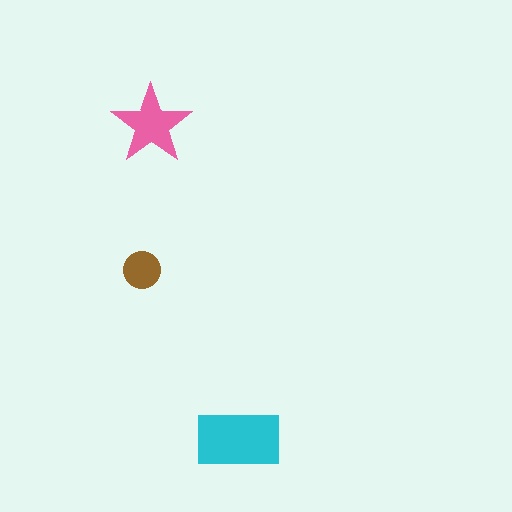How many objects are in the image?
There are 3 objects in the image.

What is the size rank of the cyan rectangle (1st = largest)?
1st.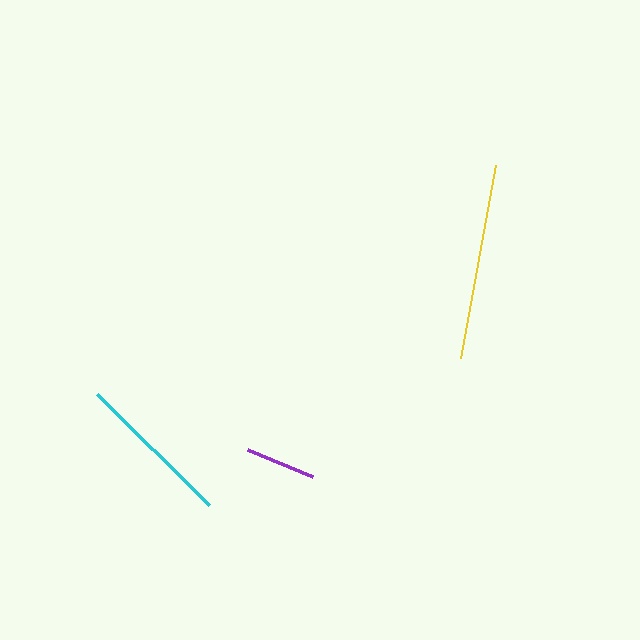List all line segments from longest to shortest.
From longest to shortest: yellow, cyan, purple.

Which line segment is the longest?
The yellow line is the longest at approximately 196 pixels.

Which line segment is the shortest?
The purple line is the shortest at approximately 71 pixels.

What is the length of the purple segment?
The purple segment is approximately 71 pixels long.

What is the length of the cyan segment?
The cyan segment is approximately 157 pixels long.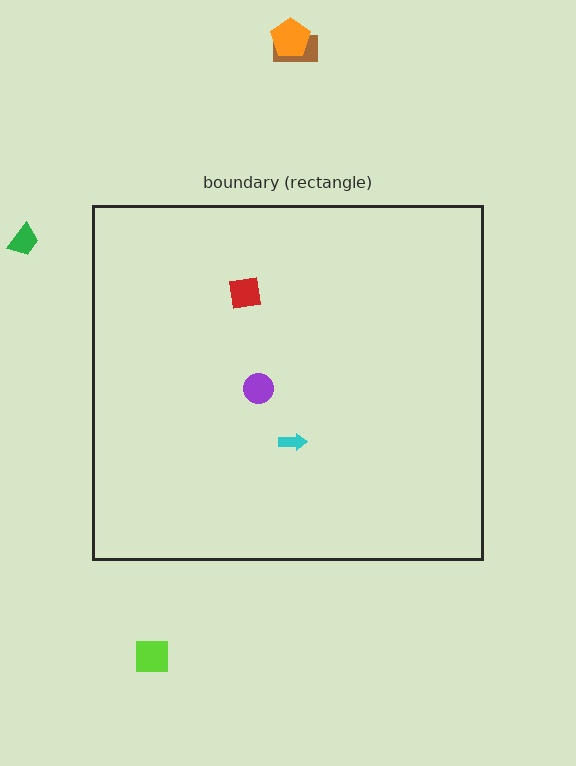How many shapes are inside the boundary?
3 inside, 4 outside.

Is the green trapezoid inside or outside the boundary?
Outside.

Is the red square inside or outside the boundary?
Inside.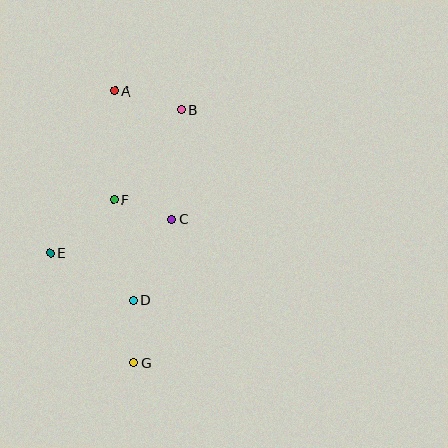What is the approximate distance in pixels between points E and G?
The distance between E and G is approximately 138 pixels.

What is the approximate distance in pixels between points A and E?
The distance between A and E is approximately 174 pixels.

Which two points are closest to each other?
Points C and F are closest to each other.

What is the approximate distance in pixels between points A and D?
The distance between A and D is approximately 210 pixels.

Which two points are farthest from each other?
Points A and G are farthest from each other.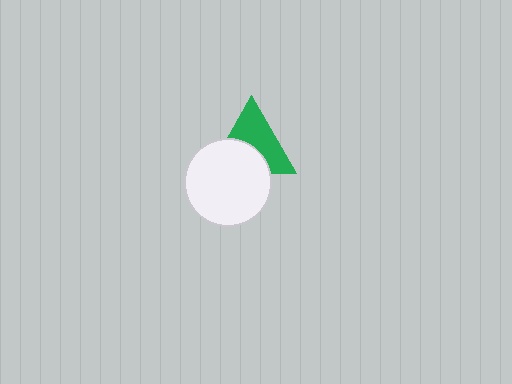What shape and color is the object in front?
The object in front is a white circle.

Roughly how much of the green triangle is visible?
About half of it is visible (roughly 57%).